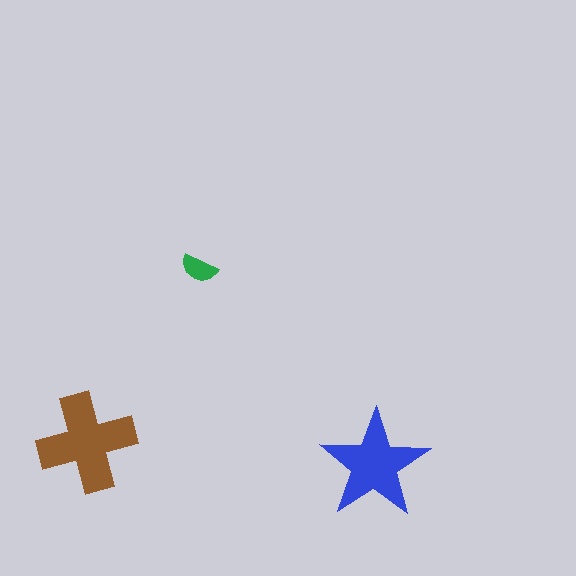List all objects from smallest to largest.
The green semicircle, the blue star, the brown cross.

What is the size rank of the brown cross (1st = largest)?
1st.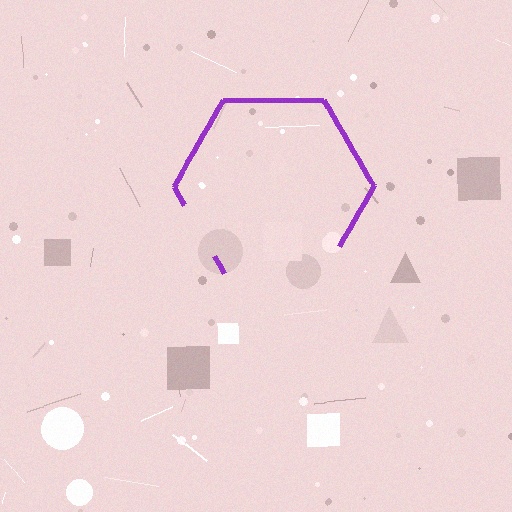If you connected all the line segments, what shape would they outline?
They would outline a hexagon.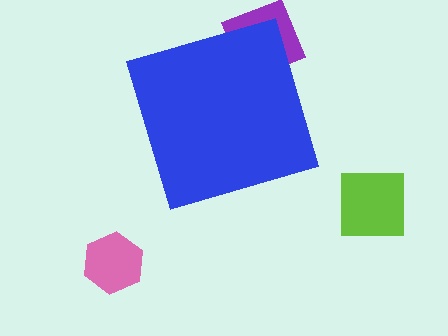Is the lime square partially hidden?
No, the lime square is fully visible.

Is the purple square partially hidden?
Yes, the purple square is partially hidden behind the blue diamond.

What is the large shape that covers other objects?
A blue diamond.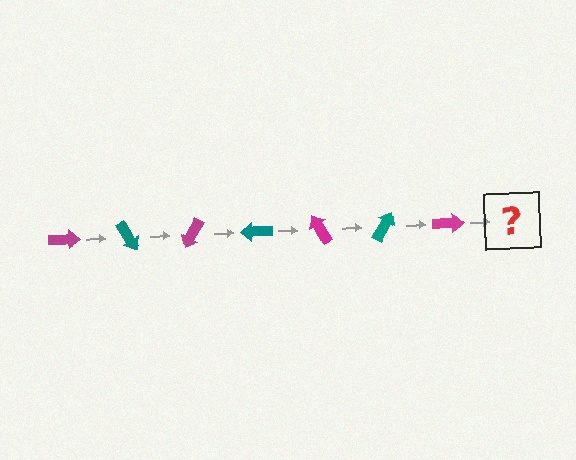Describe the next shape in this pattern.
It should be a teal arrow, rotated 420 degrees from the start.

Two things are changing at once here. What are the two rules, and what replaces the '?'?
The two rules are that it rotates 60 degrees each step and the color cycles through magenta and teal. The '?' should be a teal arrow, rotated 420 degrees from the start.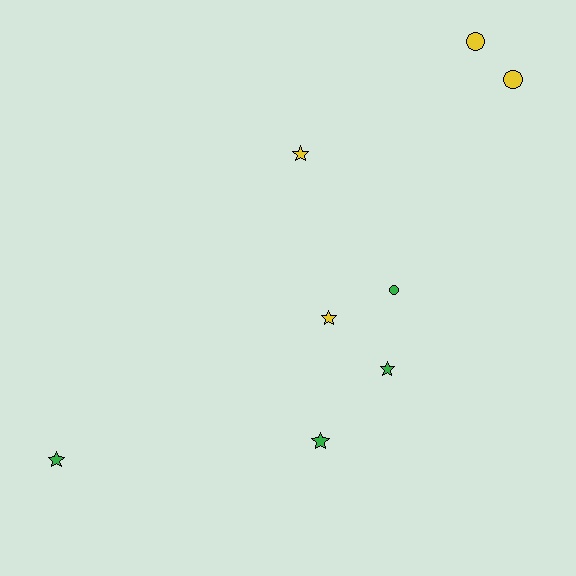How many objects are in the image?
There are 8 objects.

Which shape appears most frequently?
Star, with 5 objects.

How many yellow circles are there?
There are 2 yellow circles.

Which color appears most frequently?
Yellow, with 4 objects.